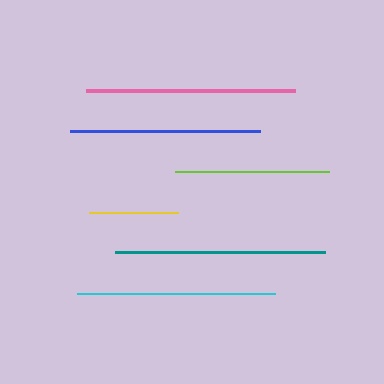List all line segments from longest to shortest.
From longest to shortest: teal, pink, cyan, blue, lime, yellow.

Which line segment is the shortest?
The yellow line is the shortest at approximately 90 pixels.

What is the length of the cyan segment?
The cyan segment is approximately 198 pixels long.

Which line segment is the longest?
The teal line is the longest at approximately 210 pixels.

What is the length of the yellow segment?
The yellow segment is approximately 90 pixels long.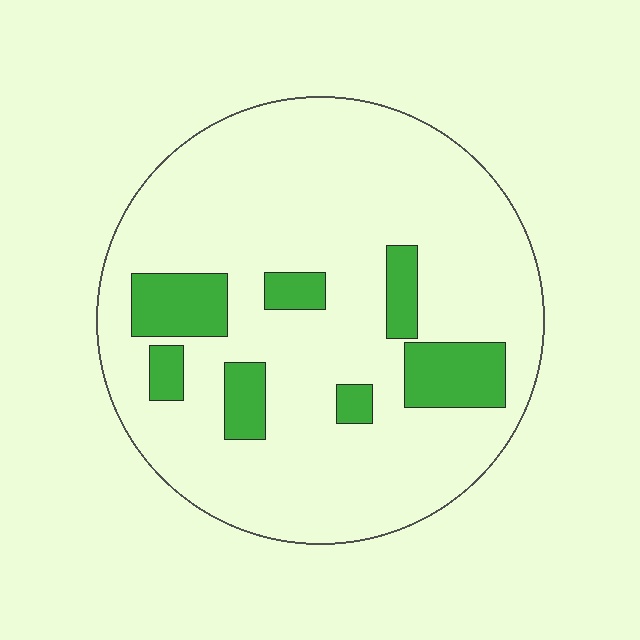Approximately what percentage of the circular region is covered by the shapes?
Approximately 15%.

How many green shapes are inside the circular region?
7.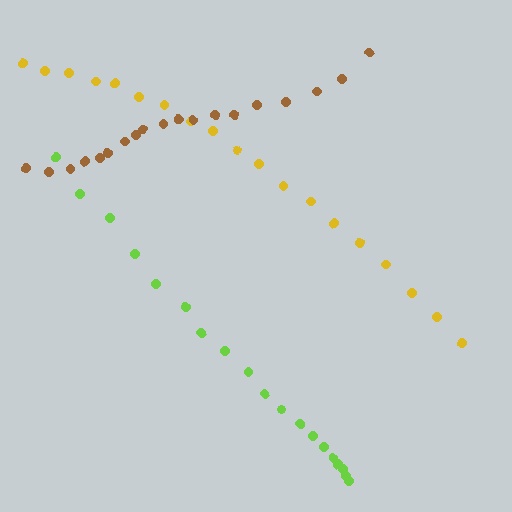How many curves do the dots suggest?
There are 3 distinct paths.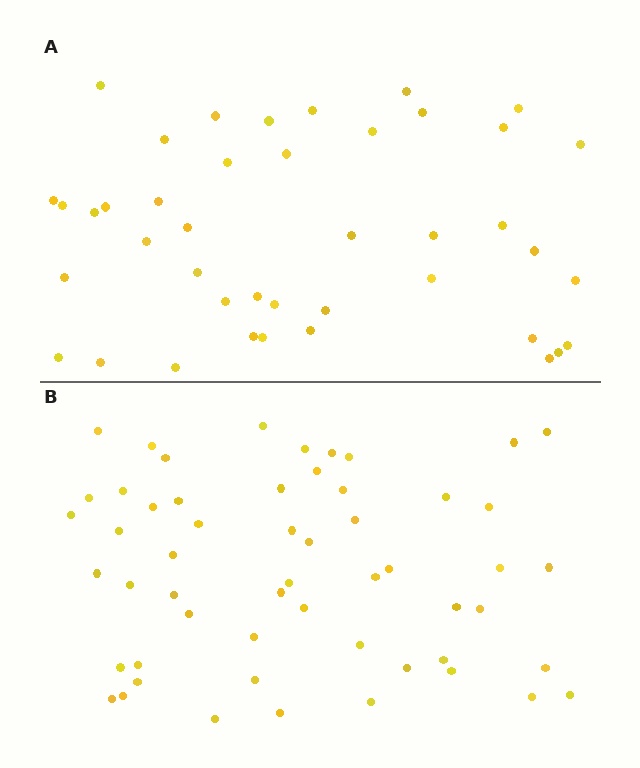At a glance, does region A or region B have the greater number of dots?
Region B (the bottom region) has more dots.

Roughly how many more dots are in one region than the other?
Region B has approximately 15 more dots than region A.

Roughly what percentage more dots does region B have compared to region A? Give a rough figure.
About 30% more.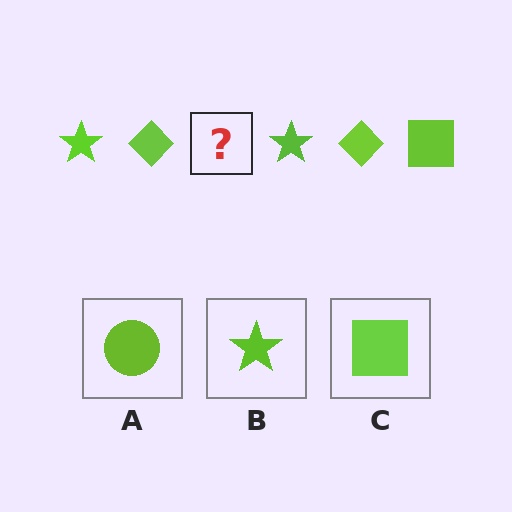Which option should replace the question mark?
Option C.